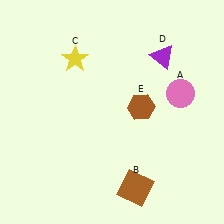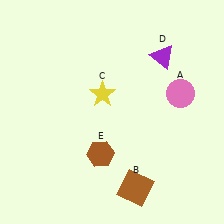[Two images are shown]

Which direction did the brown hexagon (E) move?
The brown hexagon (E) moved down.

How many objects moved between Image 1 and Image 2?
2 objects moved between the two images.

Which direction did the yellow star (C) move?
The yellow star (C) moved down.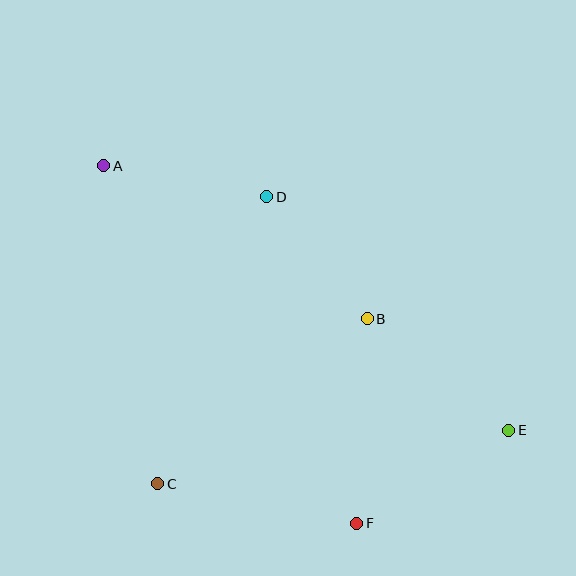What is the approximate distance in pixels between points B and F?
The distance between B and F is approximately 205 pixels.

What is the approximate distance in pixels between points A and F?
The distance between A and F is approximately 438 pixels.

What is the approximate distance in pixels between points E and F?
The distance between E and F is approximately 178 pixels.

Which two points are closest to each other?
Points B and D are closest to each other.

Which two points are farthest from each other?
Points A and E are farthest from each other.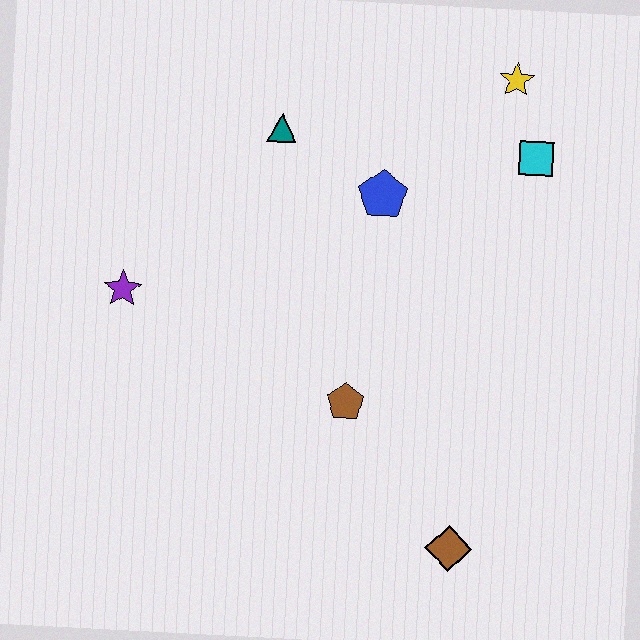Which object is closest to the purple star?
The teal triangle is closest to the purple star.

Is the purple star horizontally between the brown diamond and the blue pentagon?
No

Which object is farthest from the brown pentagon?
The yellow star is farthest from the brown pentagon.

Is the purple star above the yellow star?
No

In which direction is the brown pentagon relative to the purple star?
The brown pentagon is to the right of the purple star.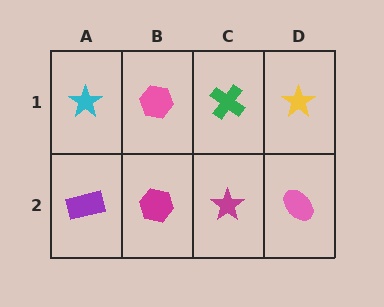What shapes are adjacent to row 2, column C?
A green cross (row 1, column C), a magenta hexagon (row 2, column B), a pink ellipse (row 2, column D).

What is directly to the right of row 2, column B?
A magenta star.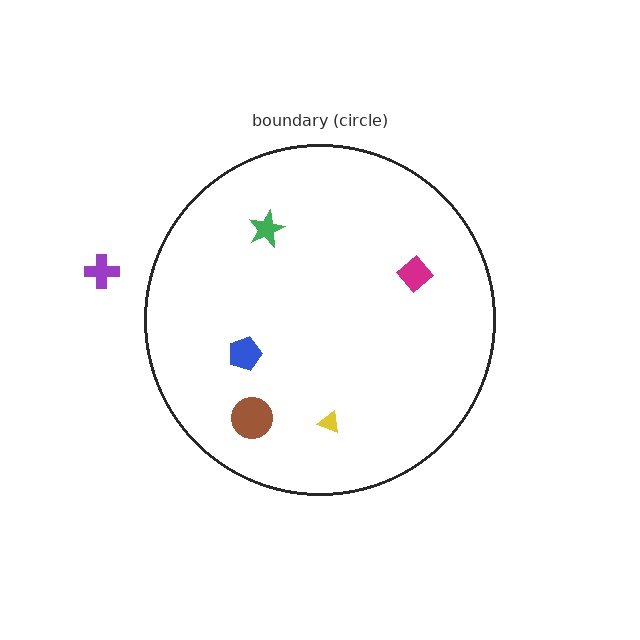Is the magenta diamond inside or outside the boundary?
Inside.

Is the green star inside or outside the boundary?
Inside.